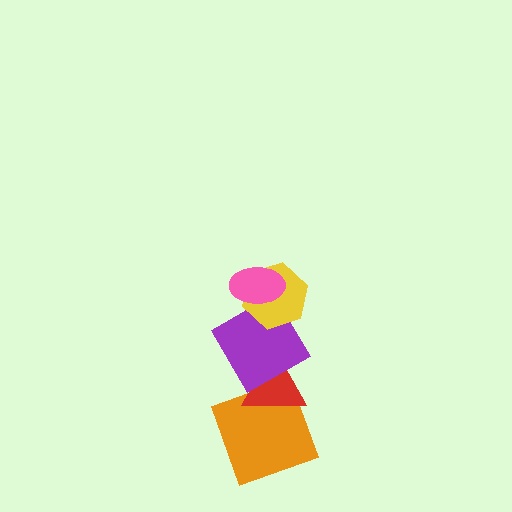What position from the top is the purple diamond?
The purple diamond is 3rd from the top.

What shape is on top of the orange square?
The red triangle is on top of the orange square.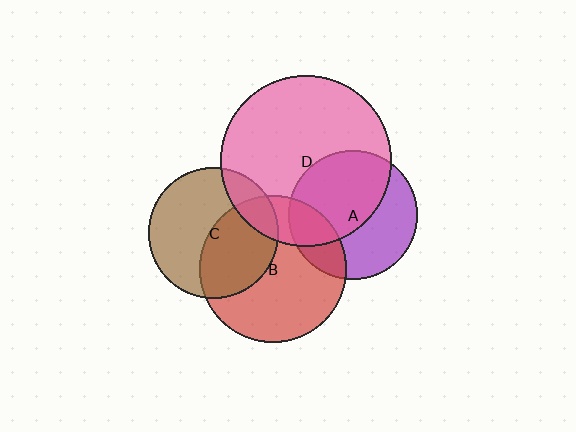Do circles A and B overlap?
Yes.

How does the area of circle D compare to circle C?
Approximately 1.7 times.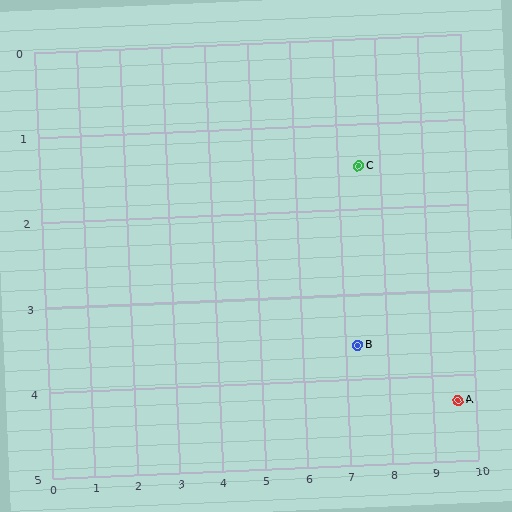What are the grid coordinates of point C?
Point C is at approximately (7.5, 1.5).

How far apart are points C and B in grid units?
Points C and B are about 2.1 grid units apart.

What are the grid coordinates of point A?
Point A is at approximately (9.6, 4.3).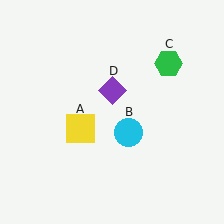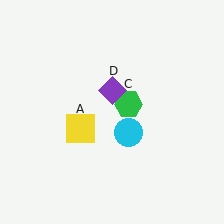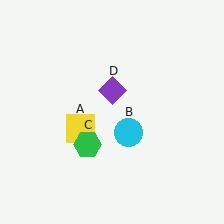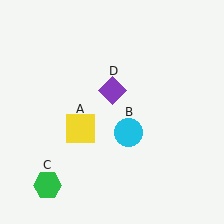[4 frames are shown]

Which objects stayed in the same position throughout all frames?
Yellow square (object A) and cyan circle (object B) and purple diamond (object D) remained stationary.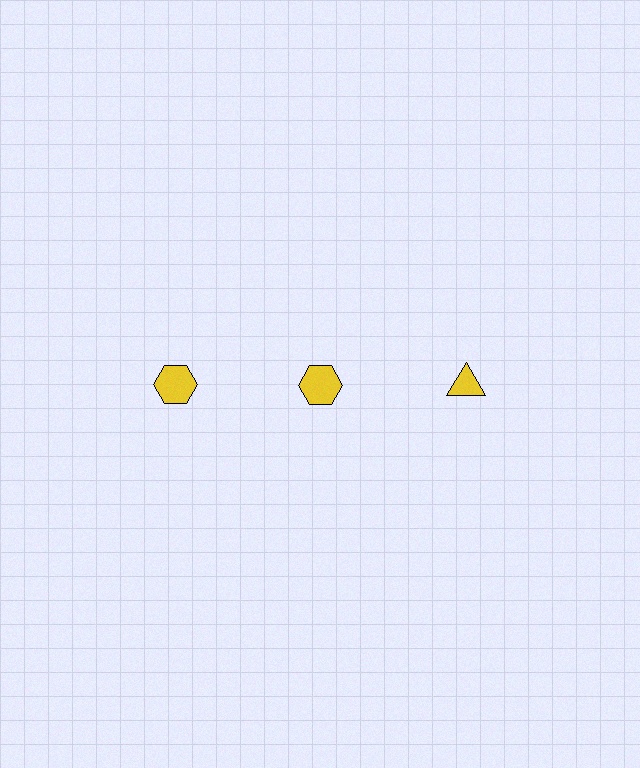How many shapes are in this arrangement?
There are 3 shapes arranged in a grid pattern.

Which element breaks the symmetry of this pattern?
The yellow triangle in the top row, center column breaks the symmetry. All other shapes are yellow hexagons.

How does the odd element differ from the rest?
It has a different shape: triangle instead of hexagon.